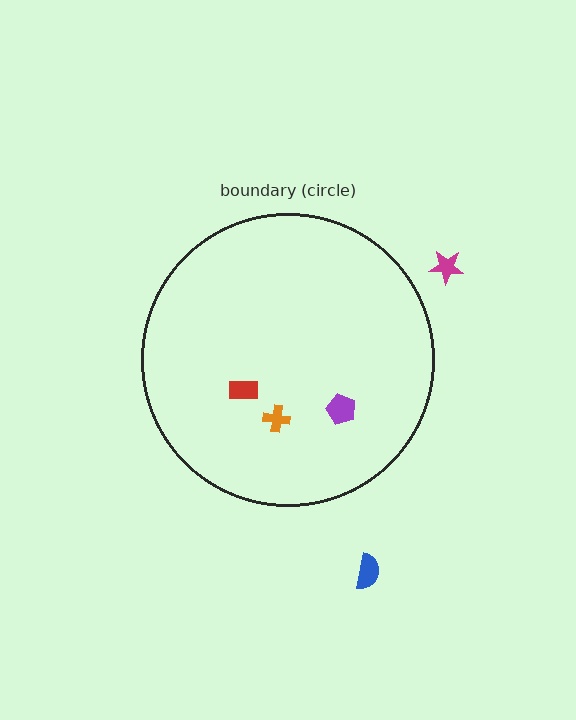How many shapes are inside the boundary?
3 inside, 2 outside.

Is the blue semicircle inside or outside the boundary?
Outside.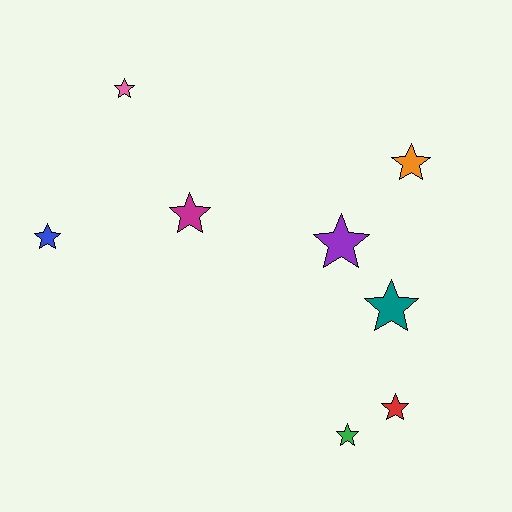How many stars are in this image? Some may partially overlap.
There are 8 stars.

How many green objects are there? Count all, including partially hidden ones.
There is 1 green object.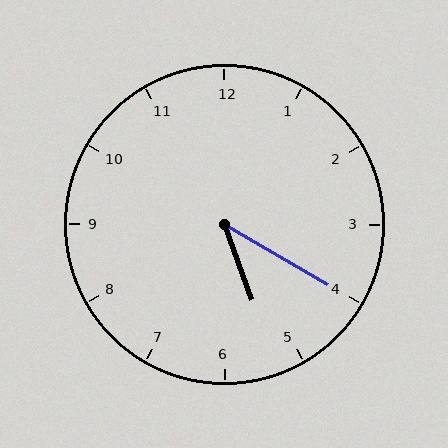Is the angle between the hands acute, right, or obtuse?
It is acute.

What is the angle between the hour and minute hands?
Approximately 40 degrees.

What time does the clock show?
5:20.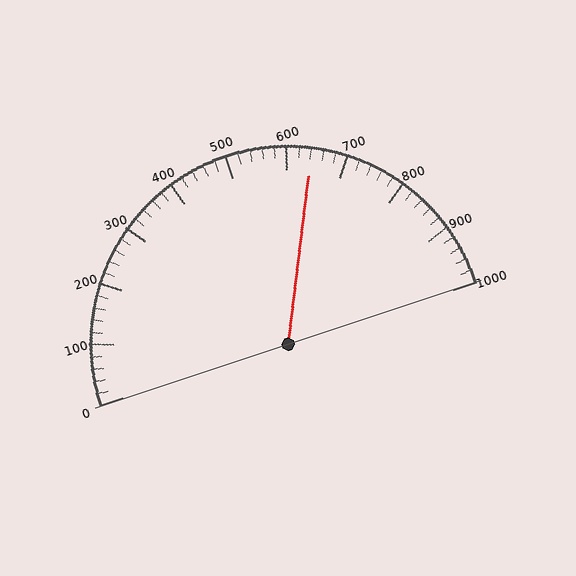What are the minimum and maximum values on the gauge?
The gauge ranges from 0 to 1000.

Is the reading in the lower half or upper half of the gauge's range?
The reading is in the upper half of the range (0 to 1000).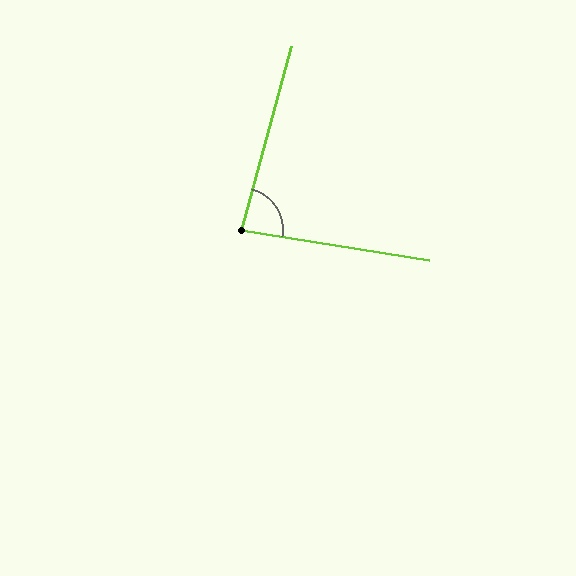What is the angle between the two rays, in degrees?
Approximately 84 degrees.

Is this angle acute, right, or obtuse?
It is acute.